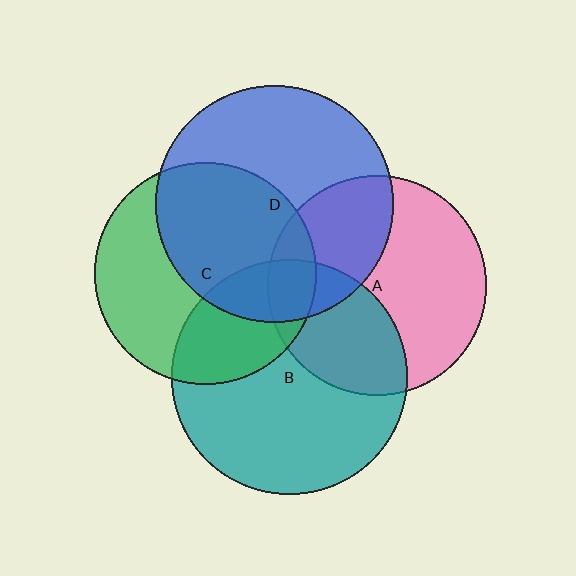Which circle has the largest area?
Circle D (blue).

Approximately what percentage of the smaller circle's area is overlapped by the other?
Approximately 15%.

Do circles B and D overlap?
Yes.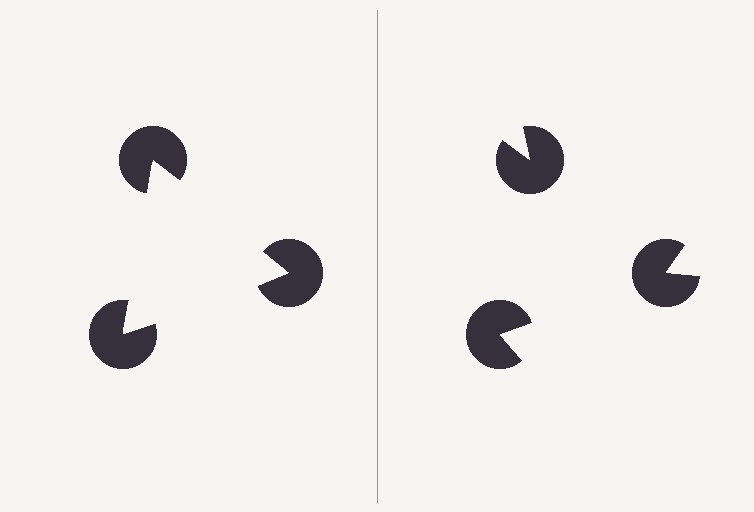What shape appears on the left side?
An illusory triangle.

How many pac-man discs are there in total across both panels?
6 — 3 on each side.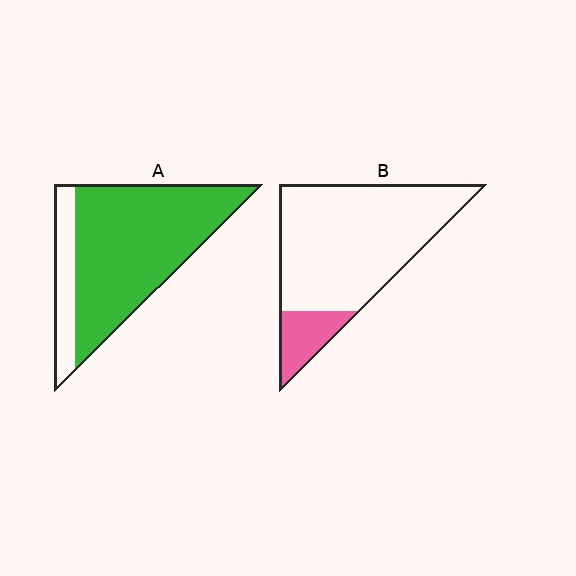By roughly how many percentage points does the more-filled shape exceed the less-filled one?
By roughly 65 percentage points (A over B).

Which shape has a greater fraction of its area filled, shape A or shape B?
Shape A.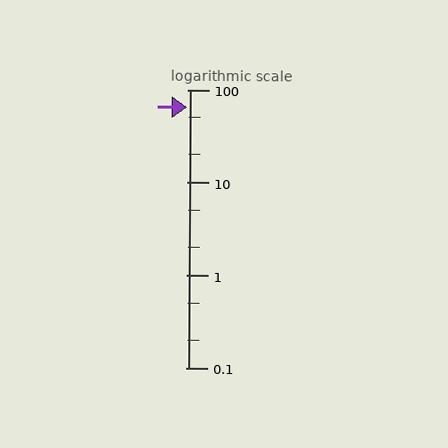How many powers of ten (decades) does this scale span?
The scale spans 3 decades, from 0.1 to 100.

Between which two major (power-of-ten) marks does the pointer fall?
The pointer is between 10 and 100.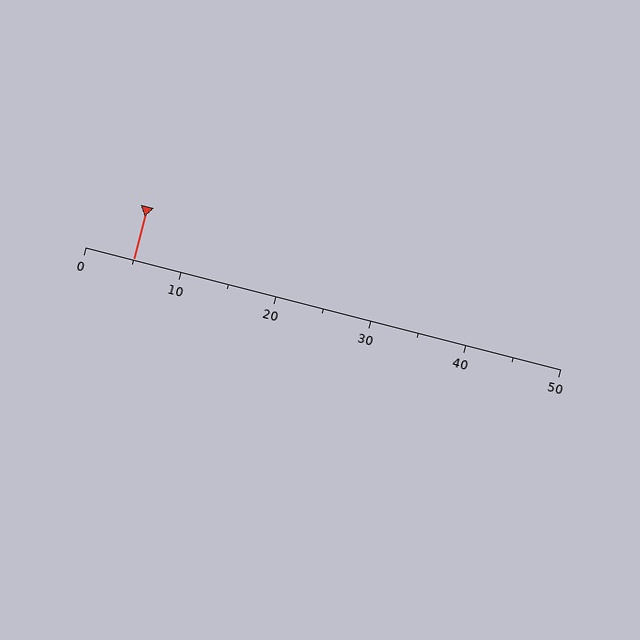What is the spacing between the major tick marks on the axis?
The major ticks are spaced 10 apart.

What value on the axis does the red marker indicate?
The marker indicates approximately 5.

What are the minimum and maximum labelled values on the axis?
The axis runs from 0 to 50.